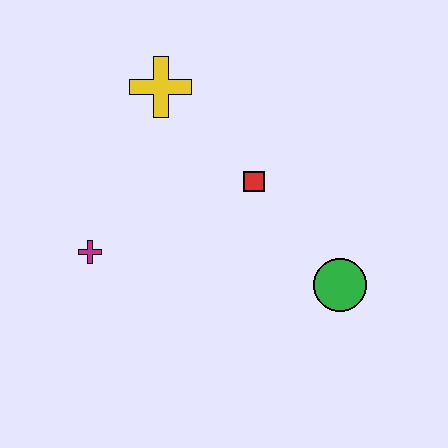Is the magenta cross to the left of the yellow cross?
Yes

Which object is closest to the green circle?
The red square is closest to the green circle.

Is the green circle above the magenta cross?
No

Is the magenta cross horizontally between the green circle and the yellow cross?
No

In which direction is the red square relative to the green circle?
The red square is above the green circle.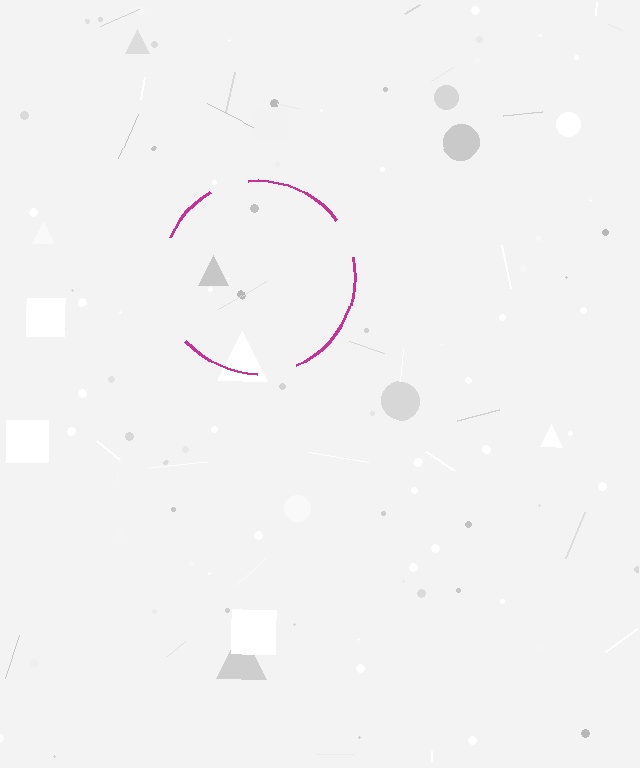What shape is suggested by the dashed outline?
The dashed outline suggests a circle.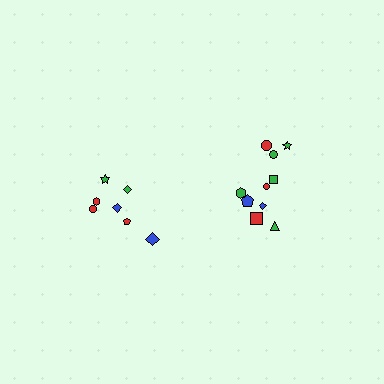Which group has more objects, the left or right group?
The right group.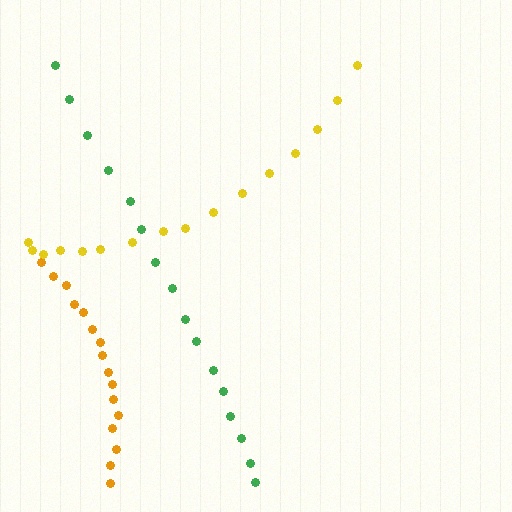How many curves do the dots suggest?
There are 3 distinct paths.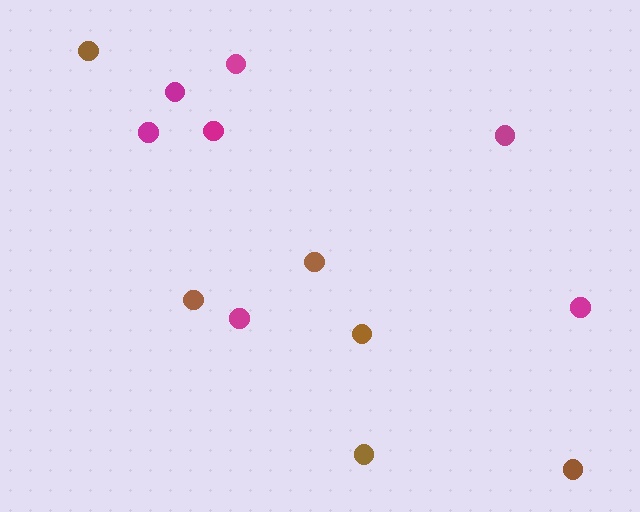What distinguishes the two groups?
There are 2 groups: one group of brown circles (6) and one group of magenta circles (7).